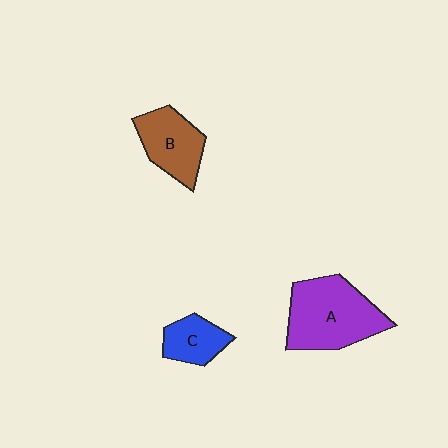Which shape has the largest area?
Shape A (purple).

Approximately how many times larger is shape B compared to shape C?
Approximately 1.4 times.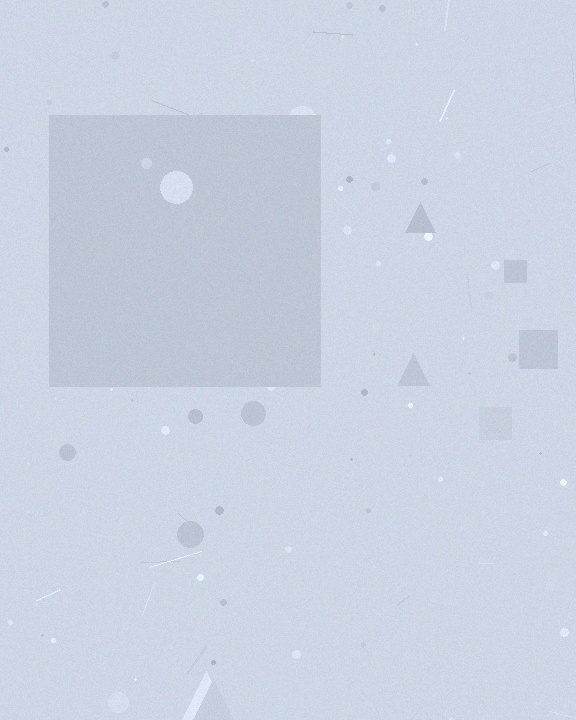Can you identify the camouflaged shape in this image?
The camouflaged shape is a square.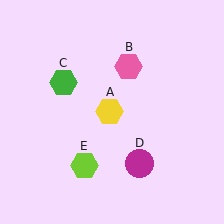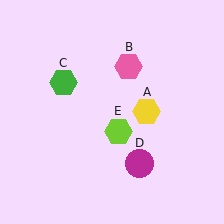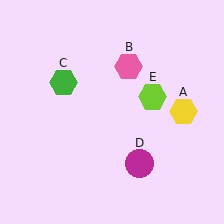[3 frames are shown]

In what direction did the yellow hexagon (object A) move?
The yellow hexagon (object A) moved right.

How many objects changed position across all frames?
2 objects changed position: yellow hexagon (object A), lime hexagon (object E).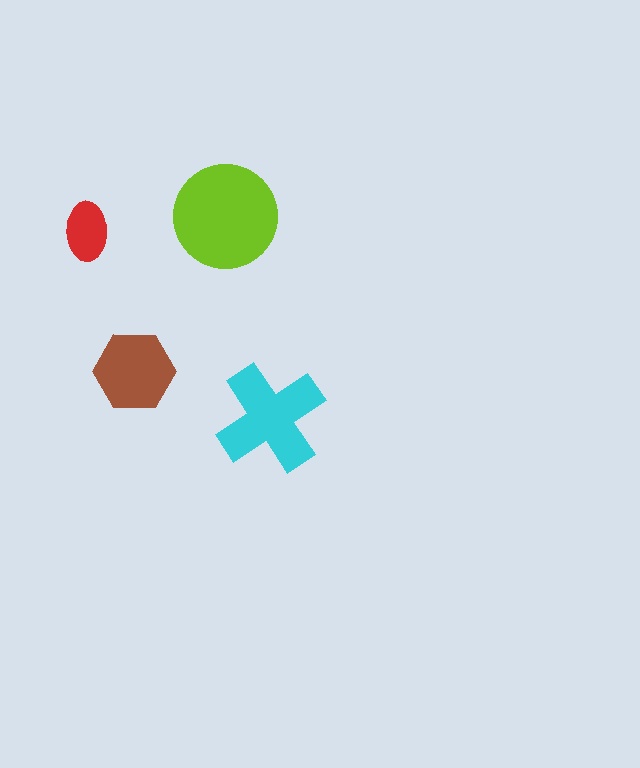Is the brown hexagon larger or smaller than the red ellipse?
Larger.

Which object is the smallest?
The red ellipse.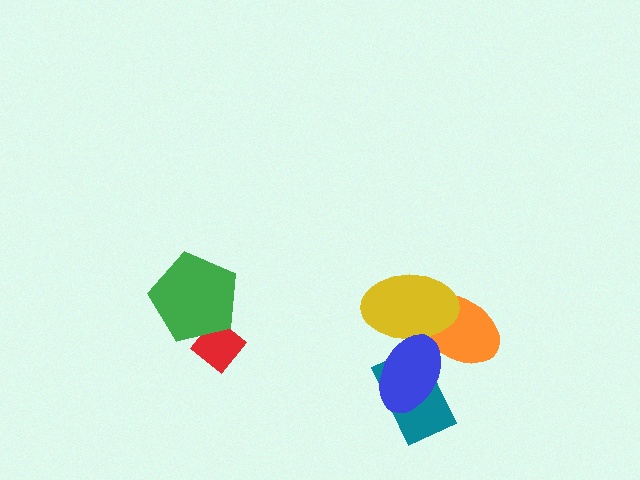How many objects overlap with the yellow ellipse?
2 objects overlap with the yellow ellipse.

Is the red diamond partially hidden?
Yes, it is partially covered by another shape.